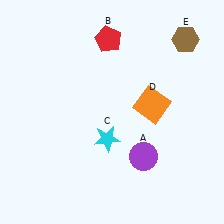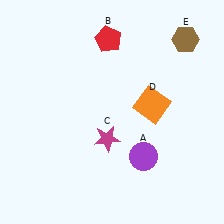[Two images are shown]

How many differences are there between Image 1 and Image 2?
There is 1 difference between the two images.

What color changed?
The star (C) changed from cyan in Image 1 to magenta in Image 2.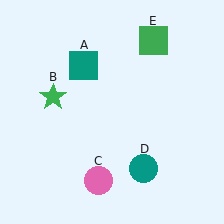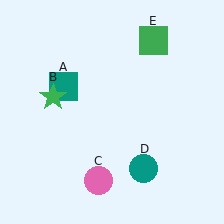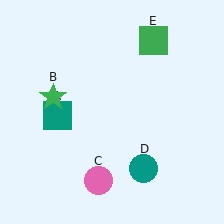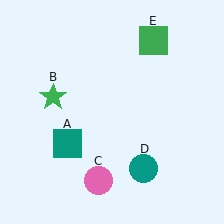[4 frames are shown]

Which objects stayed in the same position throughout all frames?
Green star (object B) and pink circle (object C) and teal circle (object D) and green square (object E) remained stationary.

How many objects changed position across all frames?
1 object changed position: teal square (object A).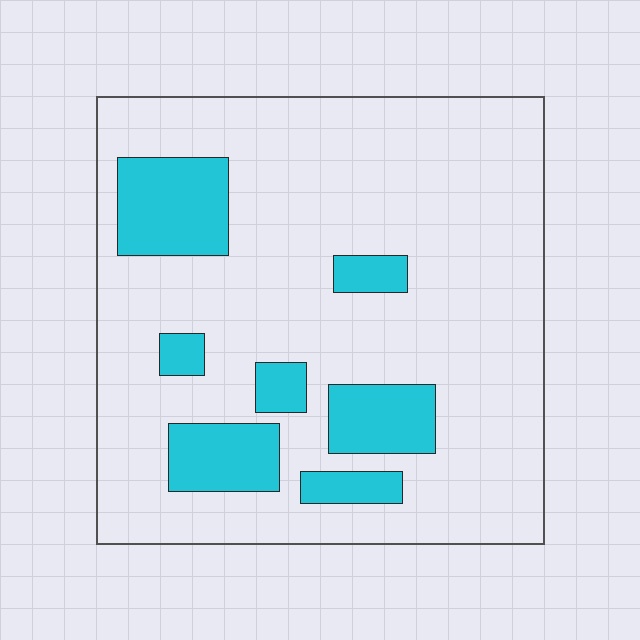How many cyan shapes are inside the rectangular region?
7.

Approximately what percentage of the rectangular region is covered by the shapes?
Approximately 20%.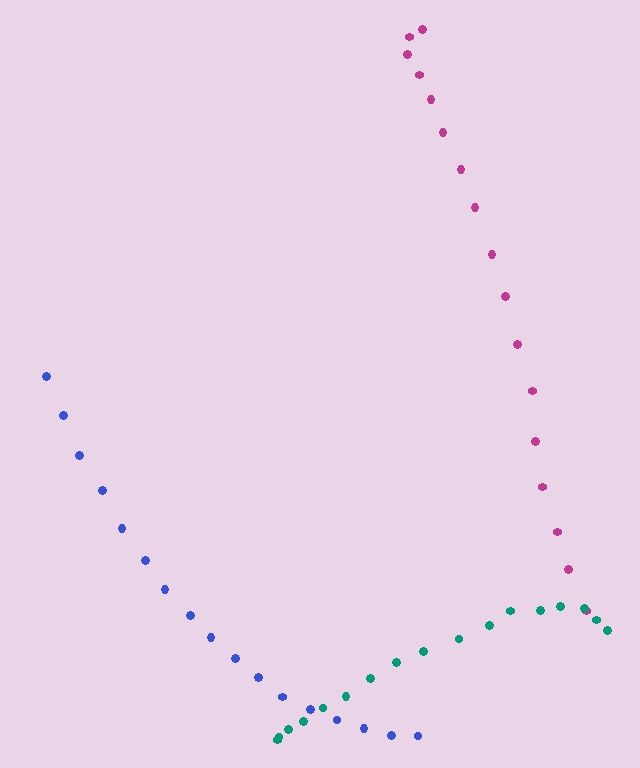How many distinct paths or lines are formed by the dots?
There are 3 distinct paths.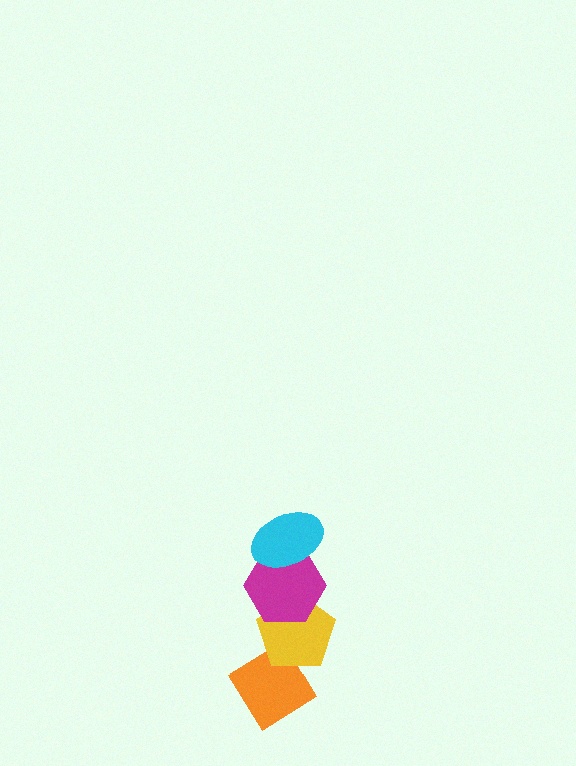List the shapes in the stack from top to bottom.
From top to bottom: the cyan ellipse, the magenta hexagon, the yellow pentagon, the orange diamond.